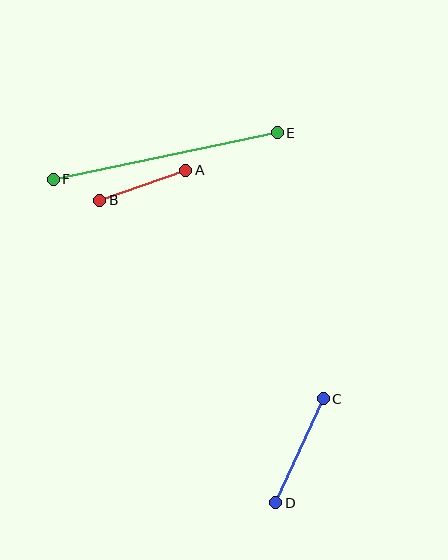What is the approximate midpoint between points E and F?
The midpoint is at approximately (165, 156) pixels.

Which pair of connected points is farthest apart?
Points E and F are farthest apart.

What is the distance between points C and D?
The distance is approximately 114 pixels.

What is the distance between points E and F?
The distance is approximately 229 pixels.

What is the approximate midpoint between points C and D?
The midpoint is at approximately (300, 451) pixels.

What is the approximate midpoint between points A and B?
The midpoint is at approximately (143, 185) pixels.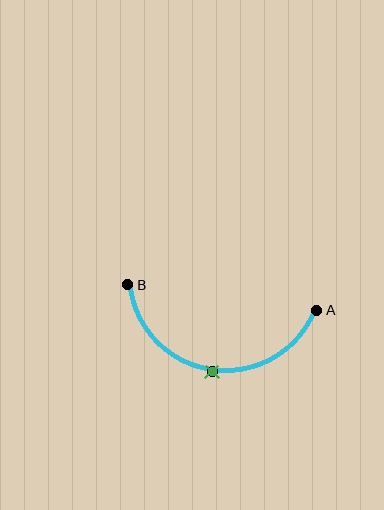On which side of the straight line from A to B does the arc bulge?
The arc bulges below the straight line connecting A and B.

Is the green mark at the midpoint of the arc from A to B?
Yes. The green mark lies on the arc at equal arc-length from both A and B — it is the arc midpoint.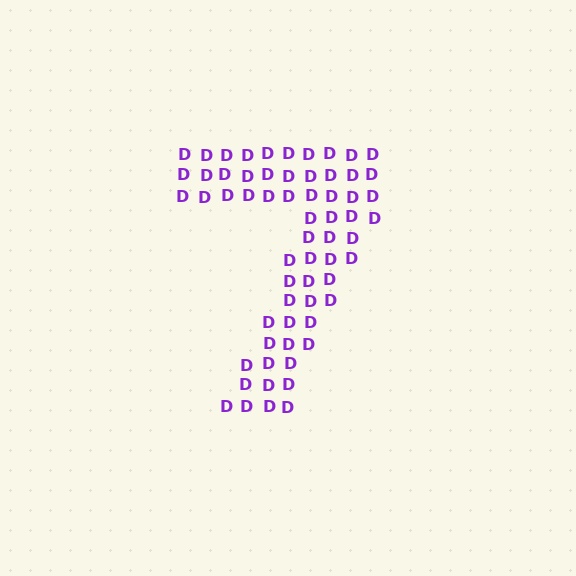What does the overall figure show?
The overall figure shows the digit 7.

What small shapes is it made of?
It is made of small letter D's.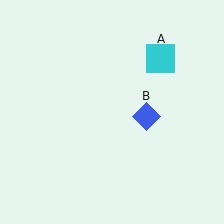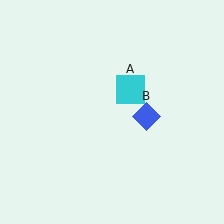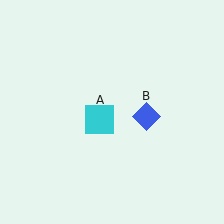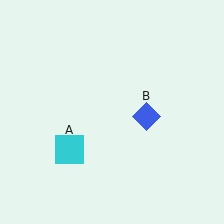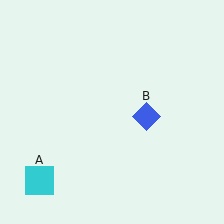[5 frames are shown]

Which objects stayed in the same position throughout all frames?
Blue diamond (object B) remained stationary.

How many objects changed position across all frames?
1 object changed position: cyan square (object A).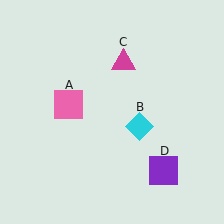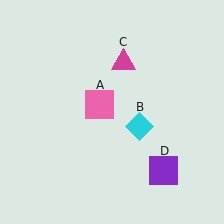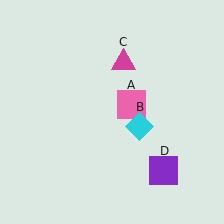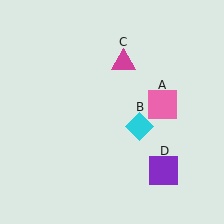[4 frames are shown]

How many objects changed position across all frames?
1 object changed position: pink square (object A).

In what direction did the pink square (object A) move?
The pink square (object A) moved right.